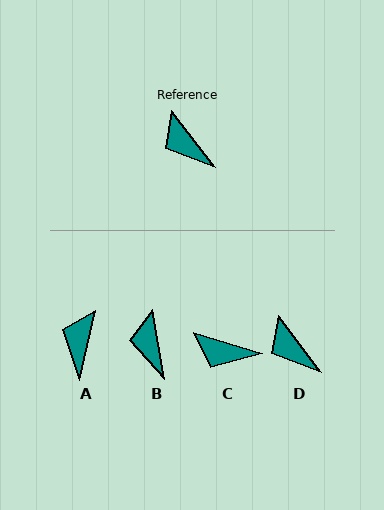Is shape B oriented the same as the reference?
No, it is off by about 28 degrees.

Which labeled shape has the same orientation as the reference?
D.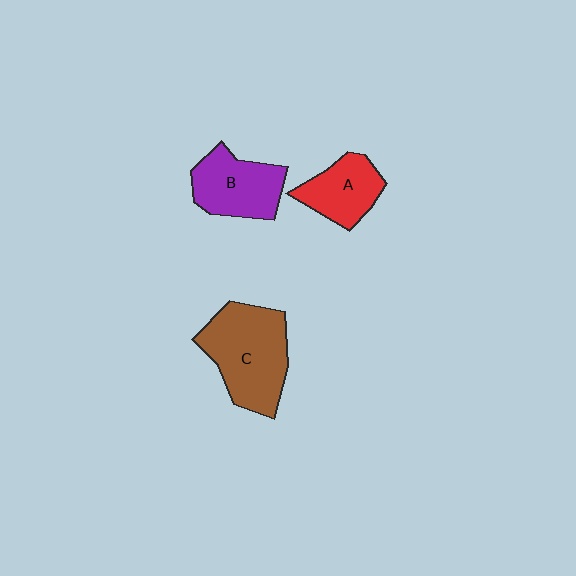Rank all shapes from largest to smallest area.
From largest to smallest: C (brown), B (purple), A (red).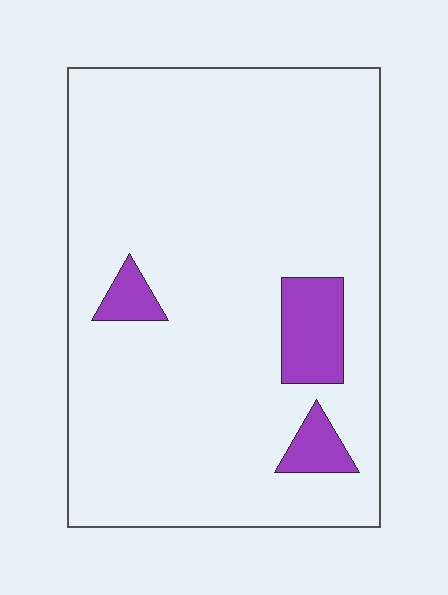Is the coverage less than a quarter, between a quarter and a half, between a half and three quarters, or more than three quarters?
Less than a quarter.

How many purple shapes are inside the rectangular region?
3.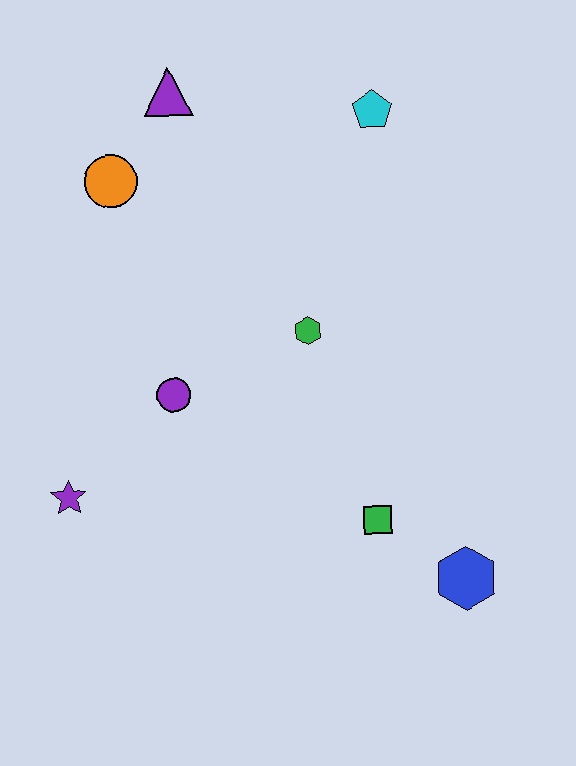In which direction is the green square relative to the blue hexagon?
The green square is to the left of the blue hexagon.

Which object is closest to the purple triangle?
The orange circle is closest to the purple triangle.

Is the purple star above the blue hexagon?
Yes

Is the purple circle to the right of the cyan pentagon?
No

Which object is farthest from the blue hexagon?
The purple triangle is farthest from the blue hexagon.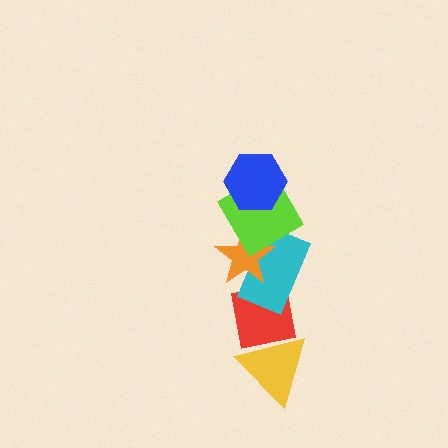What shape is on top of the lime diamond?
The blue hexagon is on top of the lime diamond.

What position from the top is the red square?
The red square is 5th from the top.